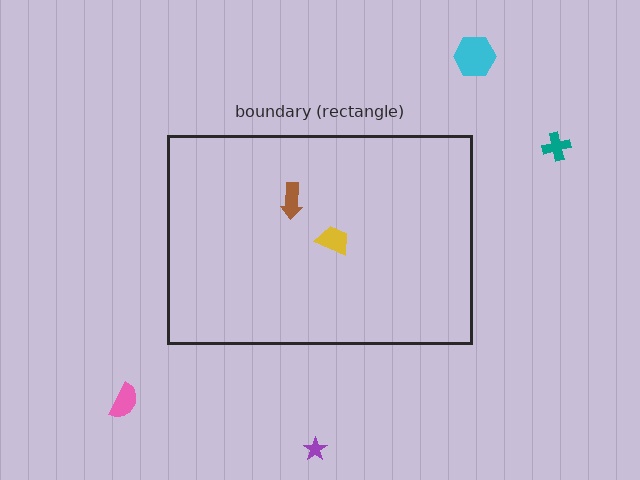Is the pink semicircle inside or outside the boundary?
Outside.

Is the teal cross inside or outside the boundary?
Outside.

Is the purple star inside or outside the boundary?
Outside.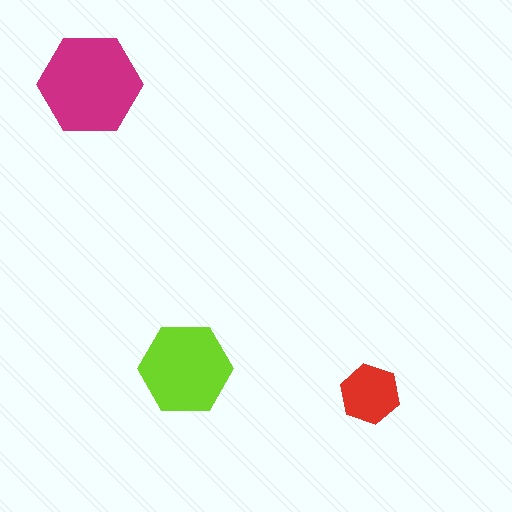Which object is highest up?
The magenta hexagon is topmost.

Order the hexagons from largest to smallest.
the magenta one, the lime one, the red one.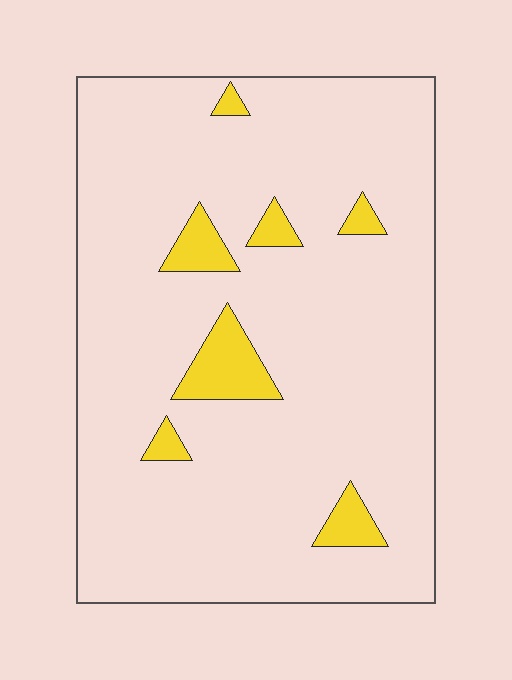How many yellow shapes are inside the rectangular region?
7.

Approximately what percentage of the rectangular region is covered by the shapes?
Approximately 10%.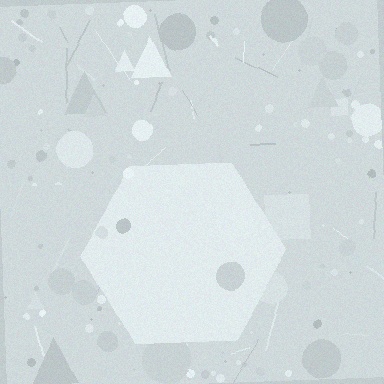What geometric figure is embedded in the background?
A hexagon is embedded in the background.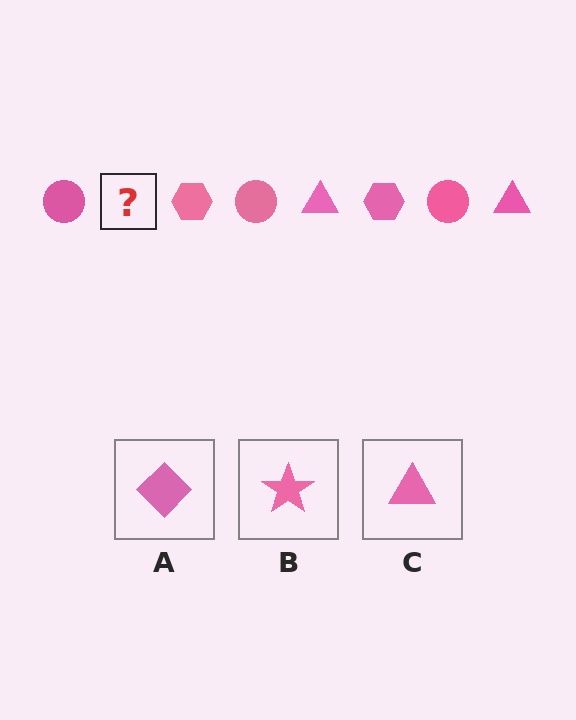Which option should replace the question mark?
Option C.